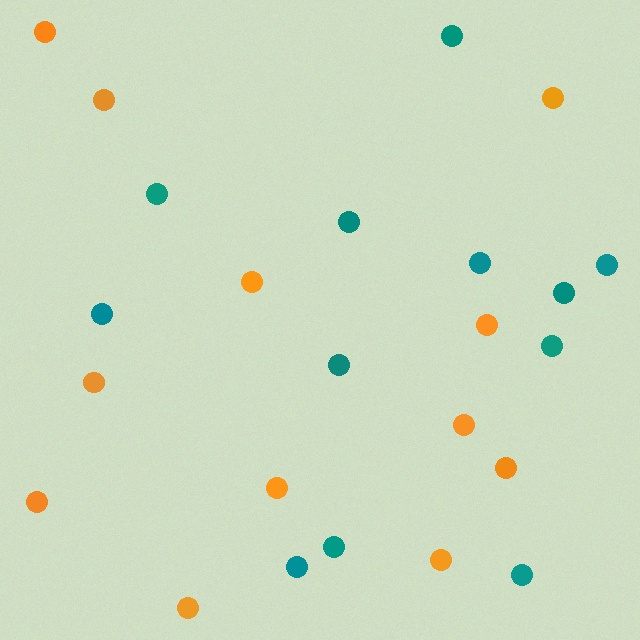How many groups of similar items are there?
There are 2 groups: one group of teal circles (12) and one group of orange circles (12).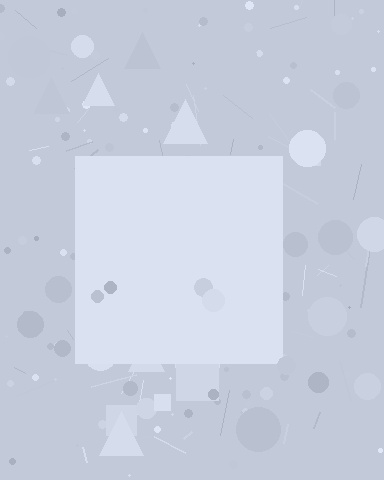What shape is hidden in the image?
A square is hidden in the image.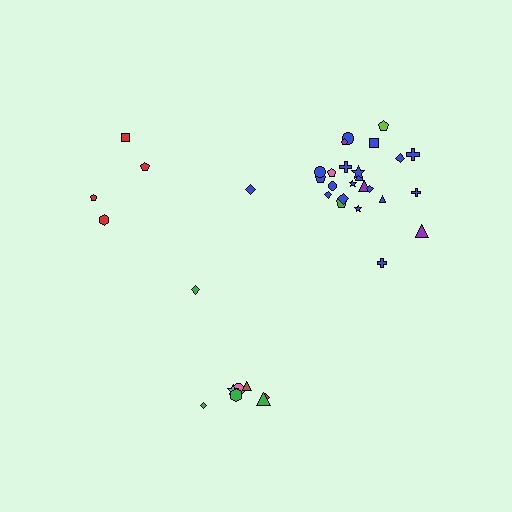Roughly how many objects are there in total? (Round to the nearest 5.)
Roughly 35 objects in total.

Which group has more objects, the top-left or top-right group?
The top-right group.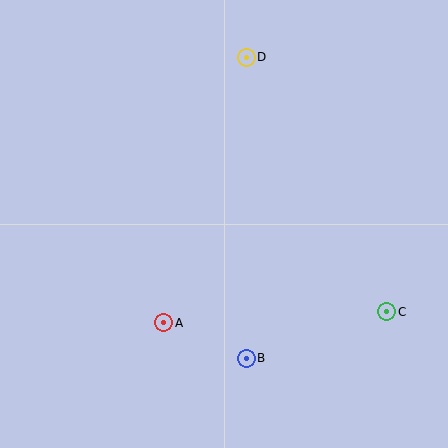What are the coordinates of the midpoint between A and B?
The midpoint between A and B is at (205, 340).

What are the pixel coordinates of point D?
Point D is at (246, 57).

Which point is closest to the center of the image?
Point A at (164, 323) is closest to the center.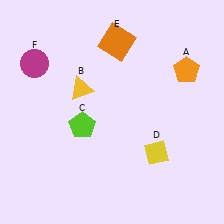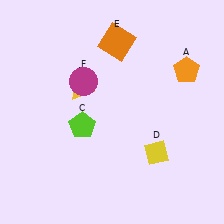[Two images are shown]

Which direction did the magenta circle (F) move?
The magenta circle (F) moved right.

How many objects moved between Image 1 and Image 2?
1 object moved between the two images.